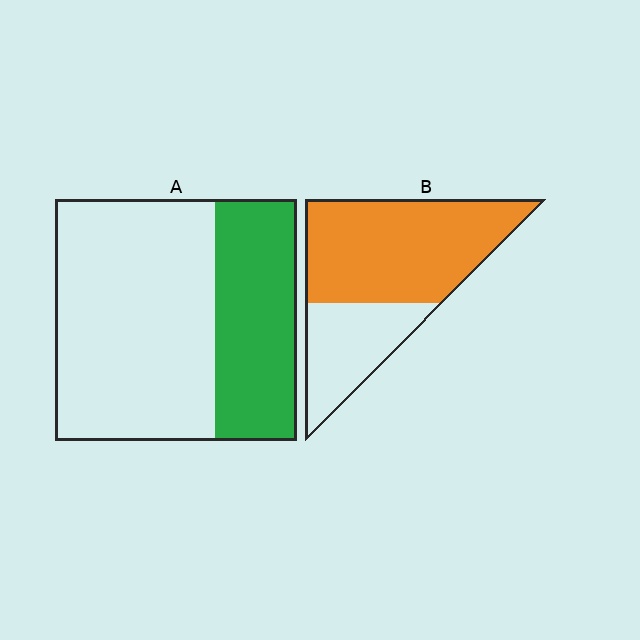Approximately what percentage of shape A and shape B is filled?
A is approximately 35% and B is approximately 65%.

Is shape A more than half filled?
No.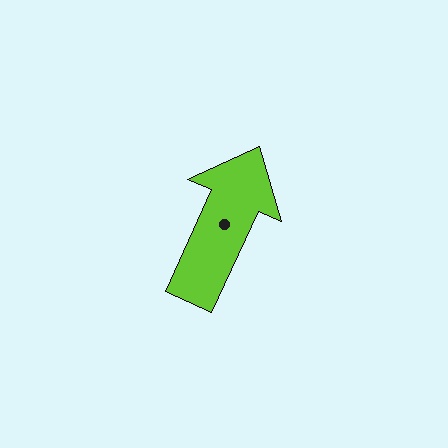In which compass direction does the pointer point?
Northeast.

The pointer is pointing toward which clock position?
Roughly 1 o'clock.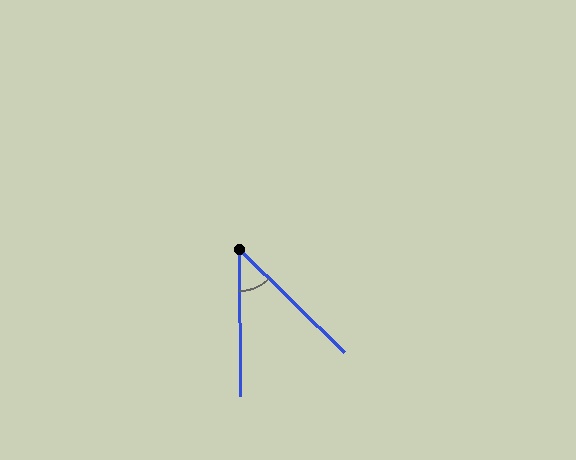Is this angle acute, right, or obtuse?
It is acute.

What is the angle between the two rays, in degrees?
Approximately 45 degrees.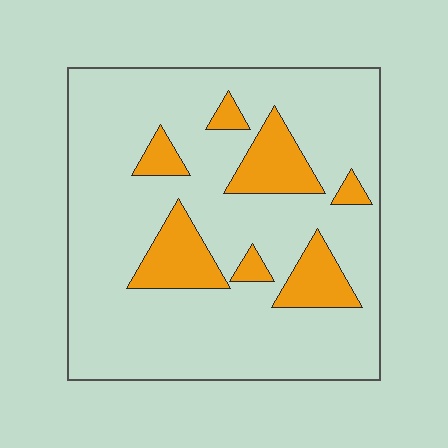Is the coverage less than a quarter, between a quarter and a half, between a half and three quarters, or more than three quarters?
Less than a quarter.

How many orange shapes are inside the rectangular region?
7.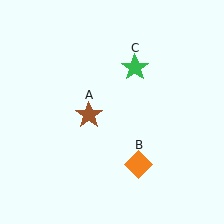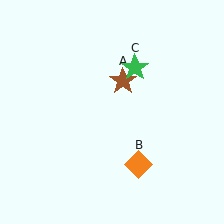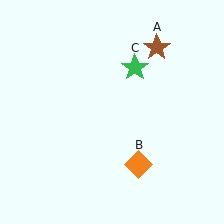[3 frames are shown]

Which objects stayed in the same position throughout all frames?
Orange diamond (object B) and green star (object C) remained stationary.